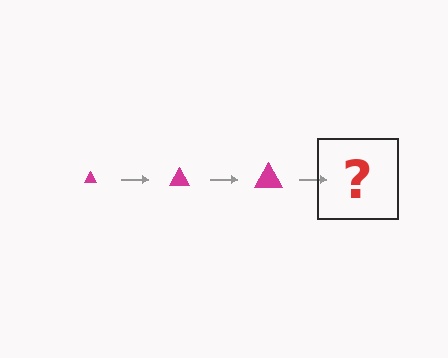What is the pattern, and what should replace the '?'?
The pattern is that the triangle gets progressively larger each step. The '?' should be a magenta triangle, larger than the previous one.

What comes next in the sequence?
The next element should be a magenta triangle, larger than the previous one.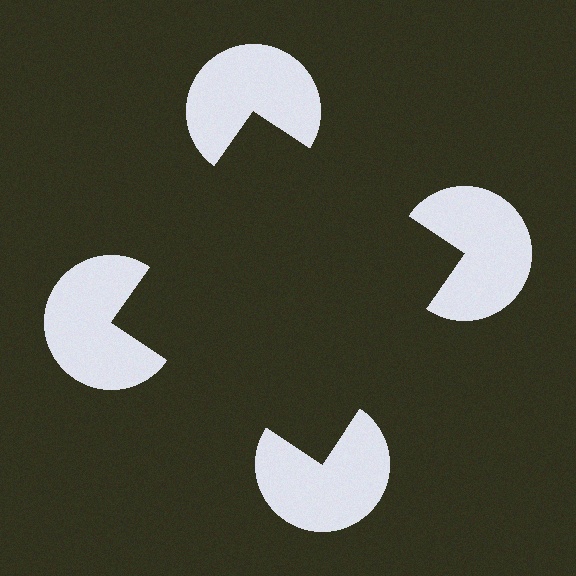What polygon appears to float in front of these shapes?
An illusory square — its edges are inferred from the aligned wedge cuts in the pac-man discs, not physically drawn.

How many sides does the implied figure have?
4 sides.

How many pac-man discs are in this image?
There are 4 — one at each vertex of the illusory square.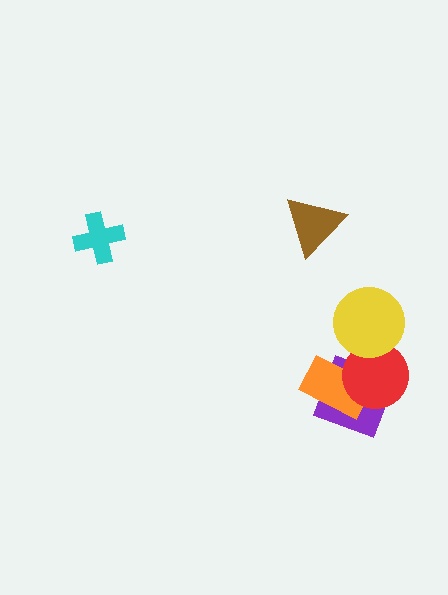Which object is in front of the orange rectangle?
The red circle is in front of the orange rectangle.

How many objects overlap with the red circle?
3 objects overlap with the red circle.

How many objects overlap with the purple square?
2 objects overlap with the purple square.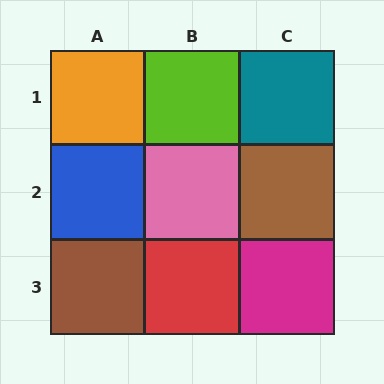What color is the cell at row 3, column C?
Magenta.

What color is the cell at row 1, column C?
Teal.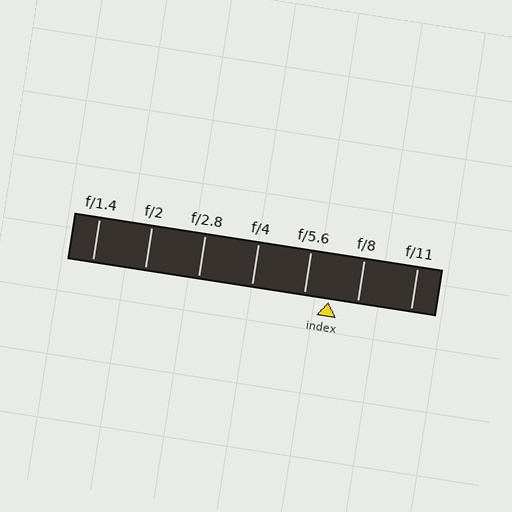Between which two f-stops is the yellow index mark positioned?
The index mark is between f/5.6 and f/8.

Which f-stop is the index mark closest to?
The index mark is closest to f/5.6.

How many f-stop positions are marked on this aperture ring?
There are 7 f-stop positions marked.